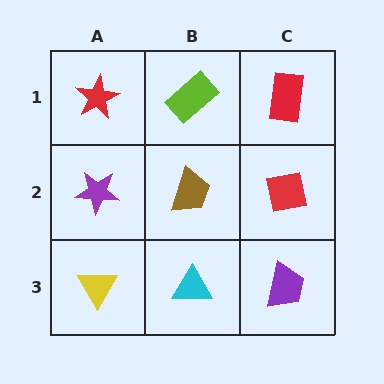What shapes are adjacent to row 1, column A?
A purple star (row 2, column A), a lime rectangle (row 1, column B).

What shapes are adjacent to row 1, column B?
A brown trapezoid (row 2, column B), a red star (row 1, column A), a red rectangle (row 1, column C).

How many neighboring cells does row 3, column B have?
3.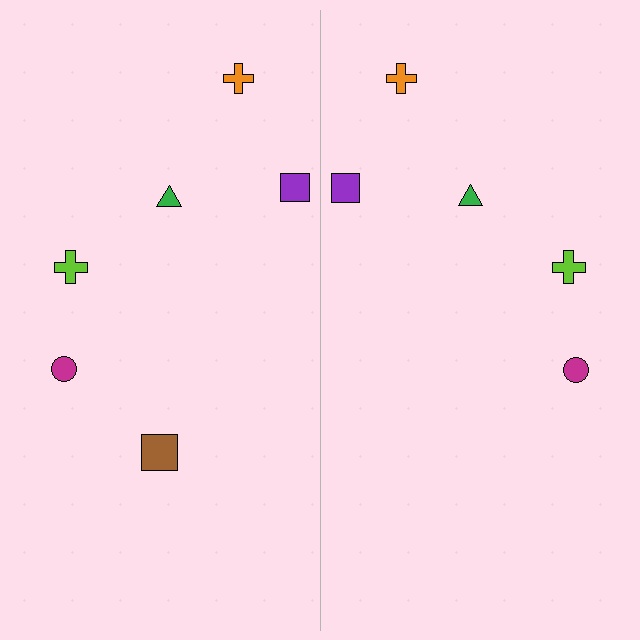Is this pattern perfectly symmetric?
No, the pattern is not perfectly symmetric. A brown square is missing from the right side.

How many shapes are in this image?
There are 11 shapes in this image.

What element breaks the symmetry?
A brown square is missing from the right side.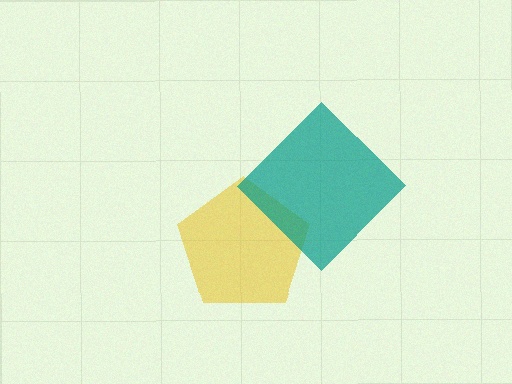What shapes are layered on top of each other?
The layered shapes are: a yellow pentagon, a teal diamond.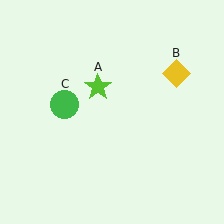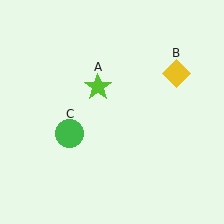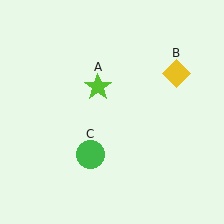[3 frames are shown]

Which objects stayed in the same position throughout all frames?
Lime star (object A) and yellow diamond (object B) remained stationary.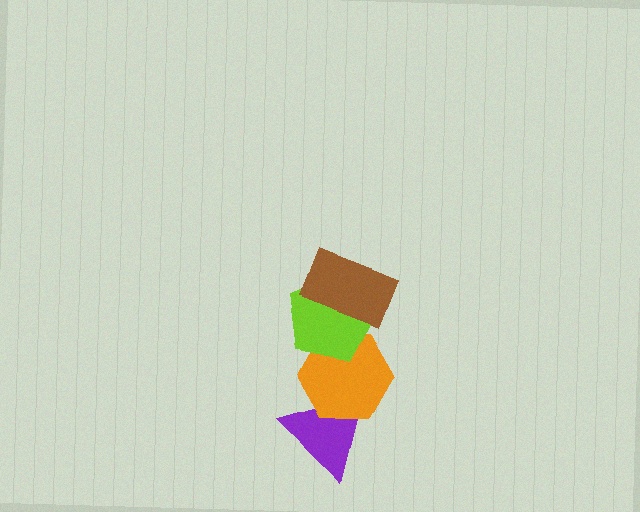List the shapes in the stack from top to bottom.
From top to bottom: the brown rectangle, the lime pentagon, the orange hexagon, the purple triangle.